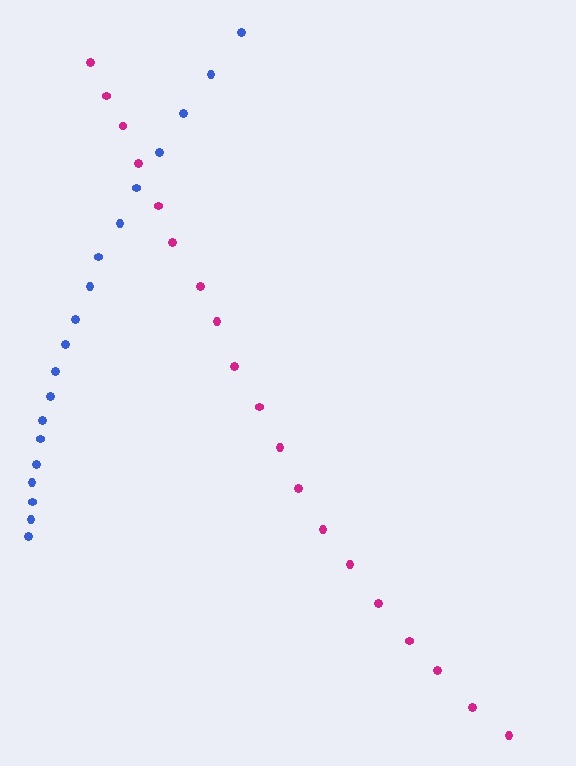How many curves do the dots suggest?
There are 2 distinct paths.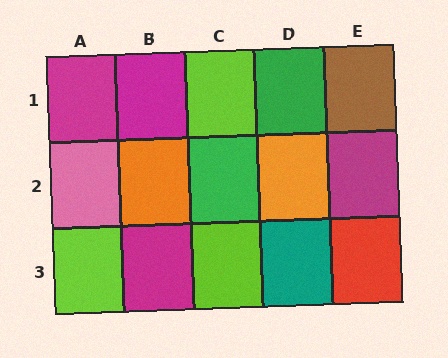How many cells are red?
1 cell is red.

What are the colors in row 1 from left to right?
Magenta, magenta, lime, green, brown.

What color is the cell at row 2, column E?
Magenta.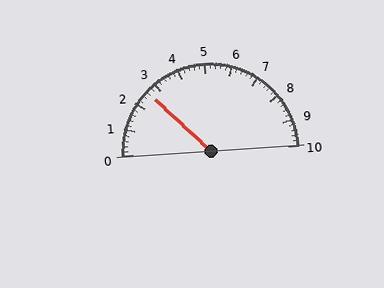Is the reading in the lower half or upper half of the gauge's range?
The reading is in the lower half of the range (0 to 10).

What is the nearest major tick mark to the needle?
The nearest major tick mark is 3.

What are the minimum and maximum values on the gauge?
The gauge ranges from 0 to 10.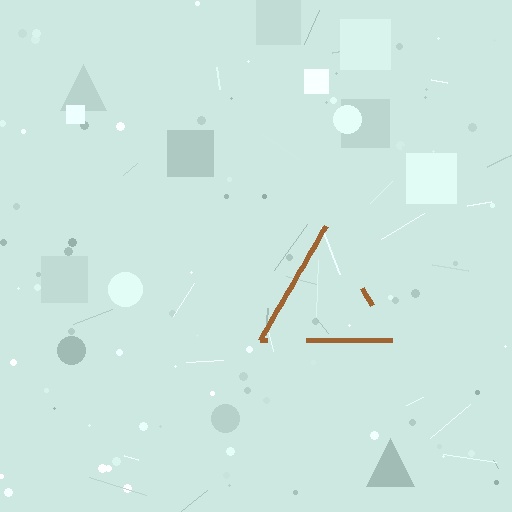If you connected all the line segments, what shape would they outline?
They would outline a triangle.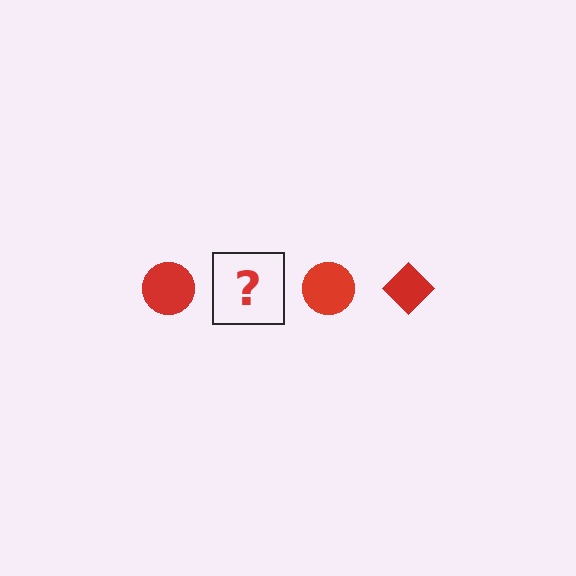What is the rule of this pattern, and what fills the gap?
The rule is that the pattern cycles through circle, diamond shapes in red. The gap should be filled with a red diamond.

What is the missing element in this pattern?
The missing element is a red diamond.